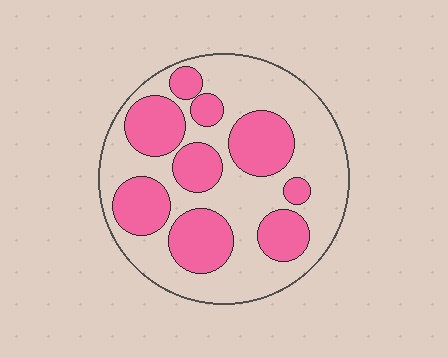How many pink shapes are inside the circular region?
9.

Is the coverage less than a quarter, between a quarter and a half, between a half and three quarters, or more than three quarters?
Between a quarter and a half.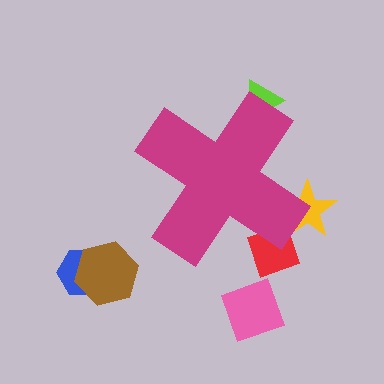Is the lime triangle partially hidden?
Yes, the lime triangle is partially hidden behind the magenta cross.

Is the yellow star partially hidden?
Yes, the yellow star is partially hidden behind the magenta cross.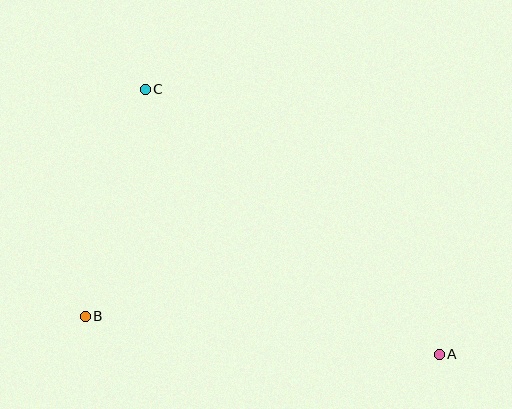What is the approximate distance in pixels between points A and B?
The distance between A and B is approximately 356 pixels.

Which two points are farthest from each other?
Points A and C are farthest from each other.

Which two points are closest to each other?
Points B and C are closest to each other.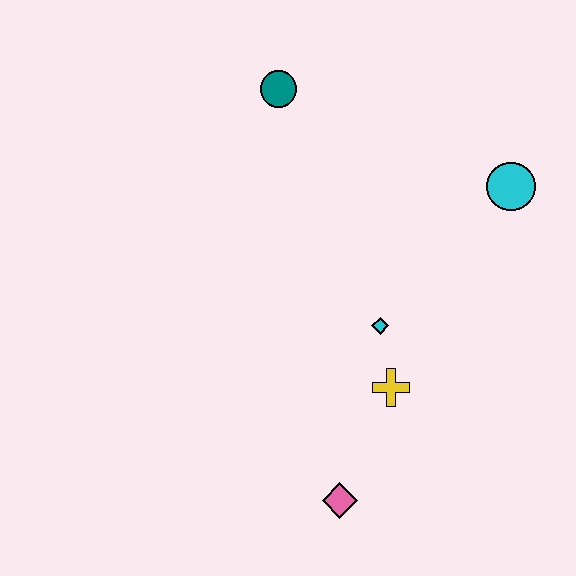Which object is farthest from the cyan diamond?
The teal circle is farthest from the cyan diamond.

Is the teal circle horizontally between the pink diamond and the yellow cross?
No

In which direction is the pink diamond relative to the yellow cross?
The pink diamond is below the yellow cross.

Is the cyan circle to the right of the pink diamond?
Yes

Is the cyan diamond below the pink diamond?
No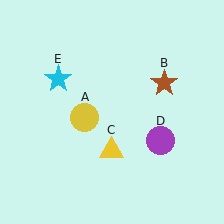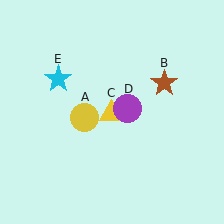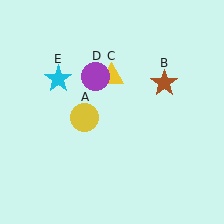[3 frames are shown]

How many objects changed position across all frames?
2 objects changed position: yellow triangle (object C), purple circle (object D).